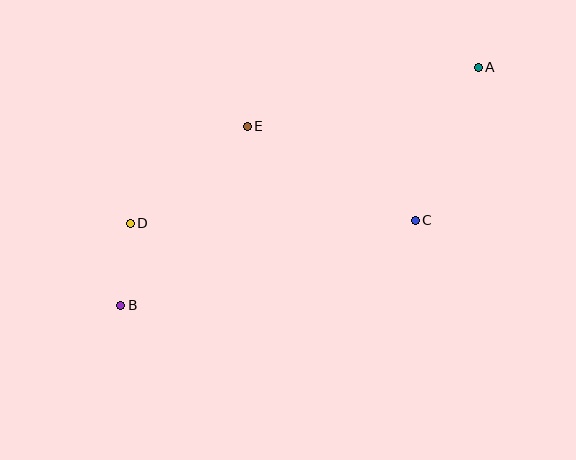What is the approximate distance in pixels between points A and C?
The distance between A and C is approximately 166 pixels.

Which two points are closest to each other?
Points B and D are closest to each other.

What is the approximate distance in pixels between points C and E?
The distance between C and E is approximately 193 pixels.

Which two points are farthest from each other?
Points A and B are farthest from each other.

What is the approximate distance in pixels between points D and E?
The distance between D and E is approximately 152 pixels.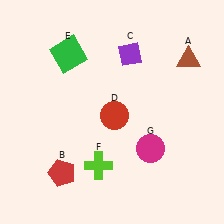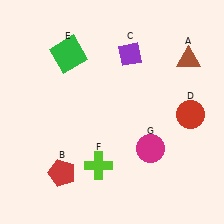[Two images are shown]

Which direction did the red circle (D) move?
The red circle (D) moved right.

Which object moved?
The red circle (D) moved right.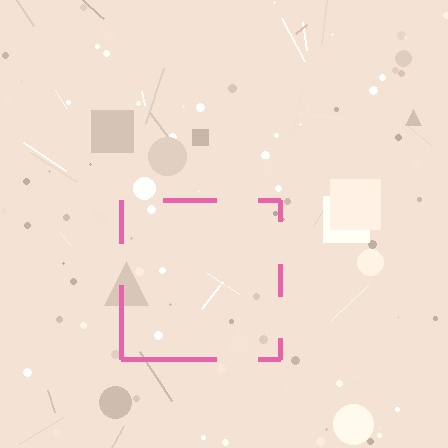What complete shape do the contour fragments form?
The contour fragments form a square.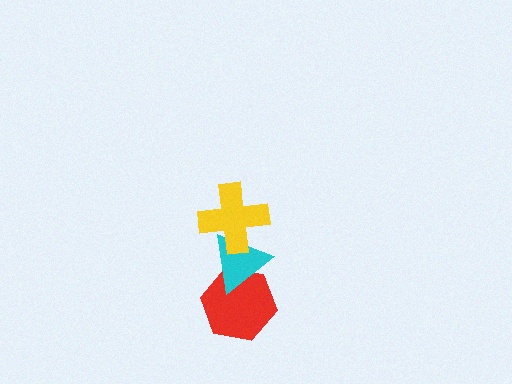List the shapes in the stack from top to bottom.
From top to bottom: the yellow cross, the cyan triangle, the red hexagon.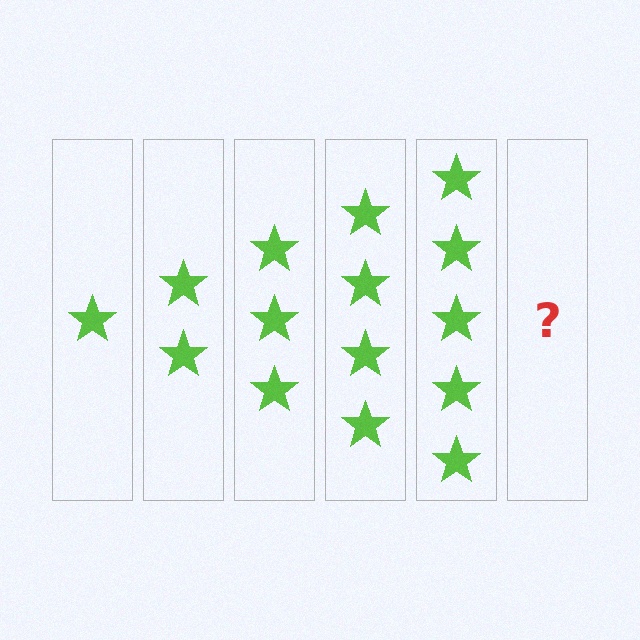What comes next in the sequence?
The next element should be 6 stars.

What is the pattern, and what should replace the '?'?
The pattern is that each step adds one more star. The '?' should be 6 stars.